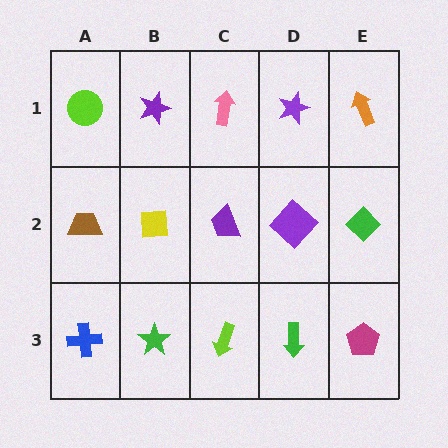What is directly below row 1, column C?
A purple trapezoid.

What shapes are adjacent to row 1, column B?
A yellow square (row 2, column B), a lime circle (row 1, column A), a pink arrow (row 1, column C).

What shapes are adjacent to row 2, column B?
A purple star (row 1, column B), a green star (row 3, column B), a brown trapezoid (row 2, column A), a purple trapezoid (row 2, column C).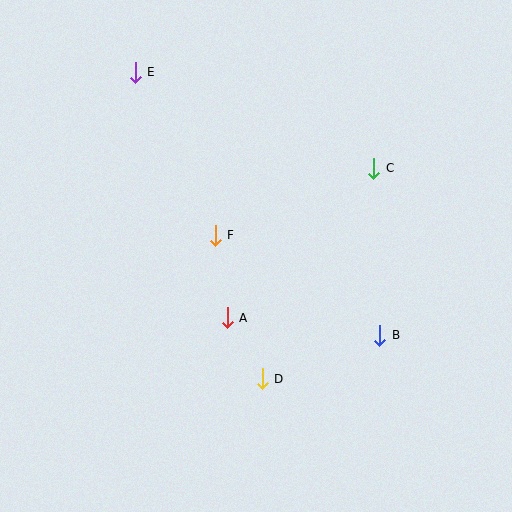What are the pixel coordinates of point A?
Point A is at (227, 318).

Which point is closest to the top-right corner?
Point C is closest to the top-right corner.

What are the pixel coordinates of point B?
Point B is at (380, 335).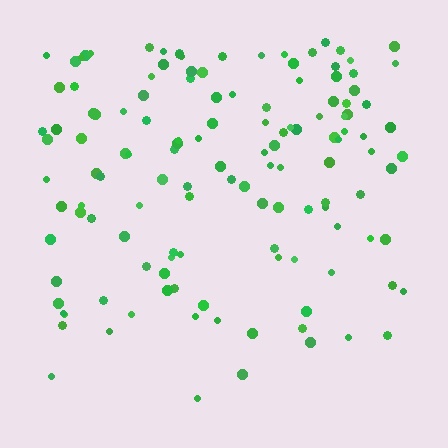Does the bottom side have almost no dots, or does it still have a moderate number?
Still a moderate number, just noticeably fewer than the top.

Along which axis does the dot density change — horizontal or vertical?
Vertical.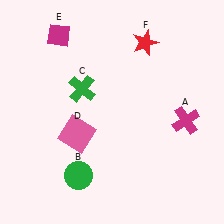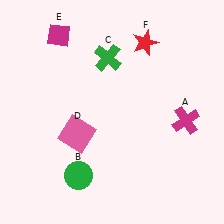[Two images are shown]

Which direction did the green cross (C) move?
The green cross (C) moved up.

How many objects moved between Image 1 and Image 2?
1 object moved between the two images.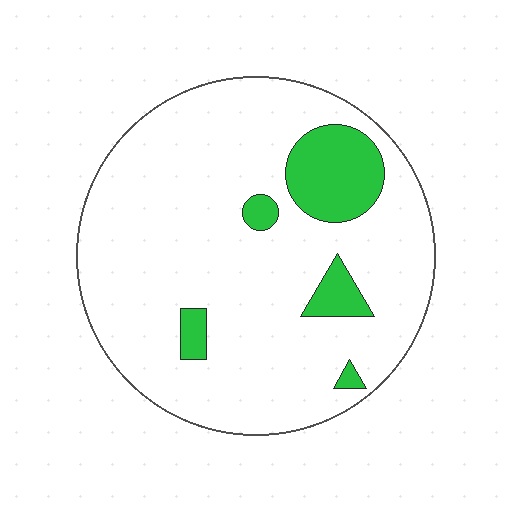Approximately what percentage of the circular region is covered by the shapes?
Approximately 15%.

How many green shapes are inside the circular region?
5.